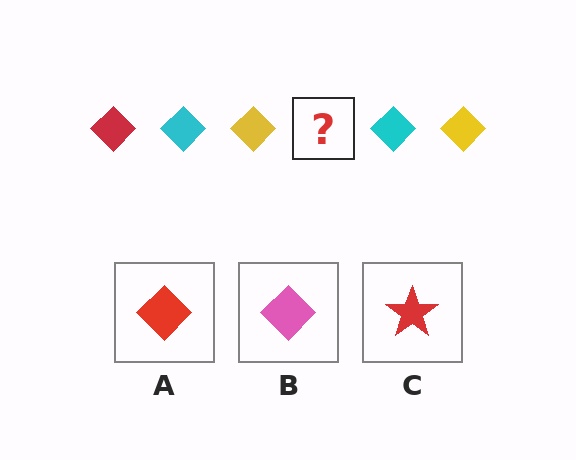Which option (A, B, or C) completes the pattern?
A.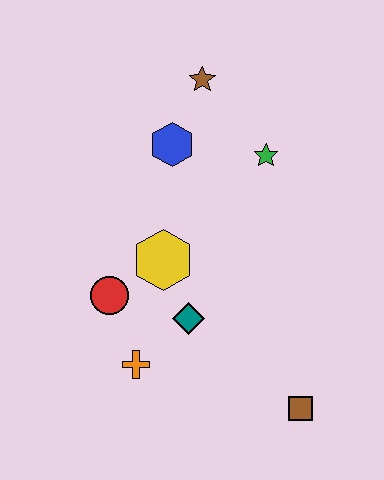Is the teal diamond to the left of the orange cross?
No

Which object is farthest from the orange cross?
The brown star is farthest from the orange cross.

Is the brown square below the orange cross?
Yes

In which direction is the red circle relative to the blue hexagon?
The red circle is below the blue hexagon.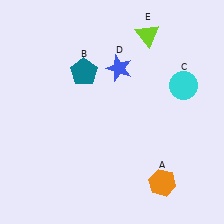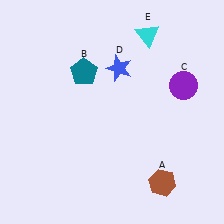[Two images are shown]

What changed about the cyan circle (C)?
In Image 1, C is cyan. In Image 2, it changed to purple.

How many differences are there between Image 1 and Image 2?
There are 3 differences between the two images.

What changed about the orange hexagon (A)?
In Image 1, A is orange. In Image 2, it changed to brown.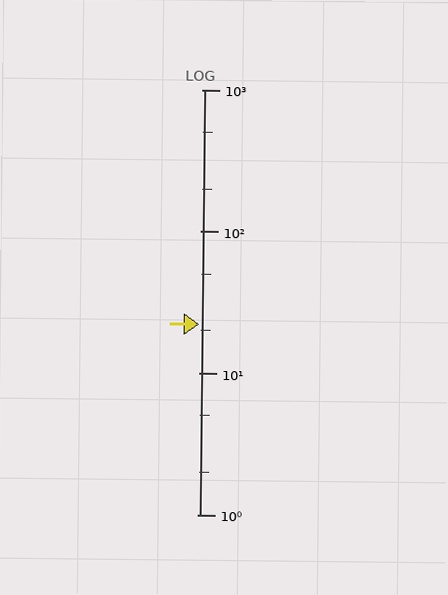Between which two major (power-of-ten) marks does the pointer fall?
The pointer is between 10 and 100.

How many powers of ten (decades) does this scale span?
The scale spans 3 decades, from 1 to 1000.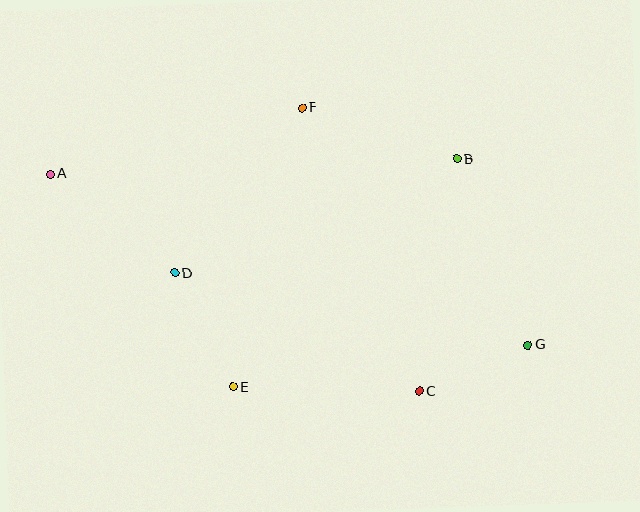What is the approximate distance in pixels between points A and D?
The distance between A and D is approximately 159 pixels.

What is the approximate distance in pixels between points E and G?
The distance between E and G is approximately 298 pixels.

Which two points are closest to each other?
Points C and G are closest to each other.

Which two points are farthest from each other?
Points A and G are farthest from each other.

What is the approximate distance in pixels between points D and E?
The distance between D and E is approximately 128 pixels.